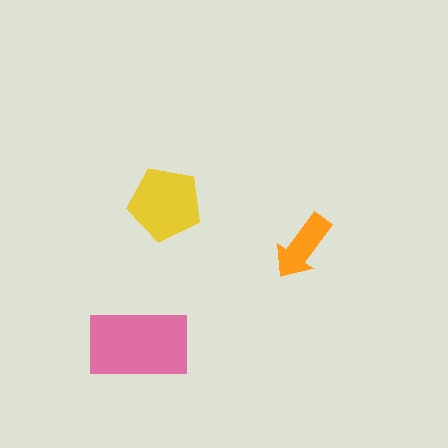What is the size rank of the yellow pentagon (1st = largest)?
2nd.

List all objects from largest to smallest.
The pink rectangle, the yellow pentagon, the orange arrow.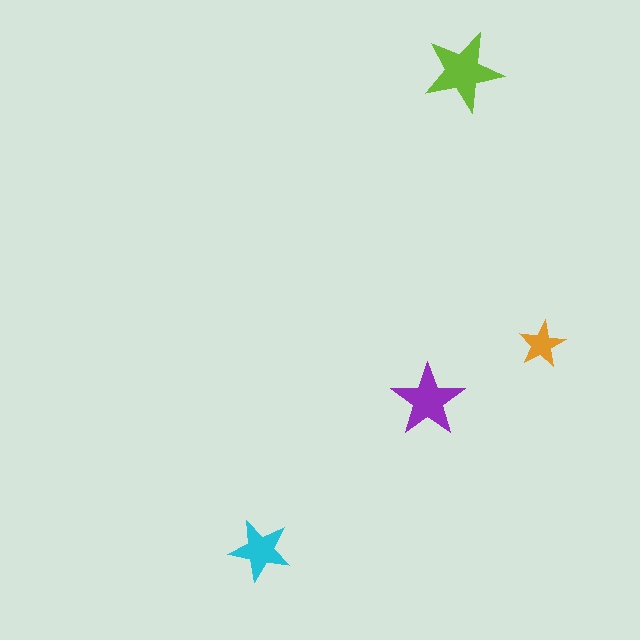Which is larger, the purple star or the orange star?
The purple one.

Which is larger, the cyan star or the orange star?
The cyan one.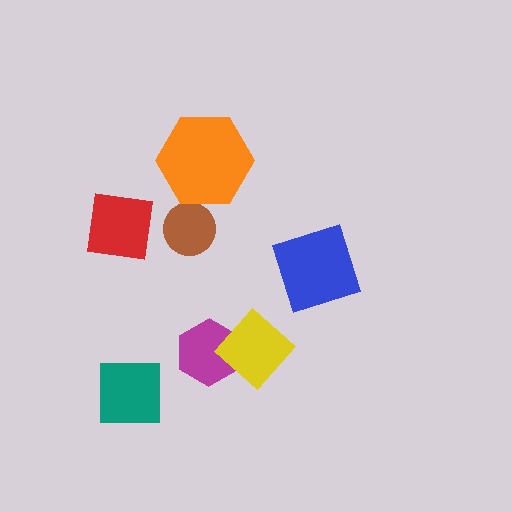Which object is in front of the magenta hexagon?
The yellow diamond is in front of the magenta hexagon.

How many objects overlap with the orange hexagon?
0 objects overlap with the orange hexagon.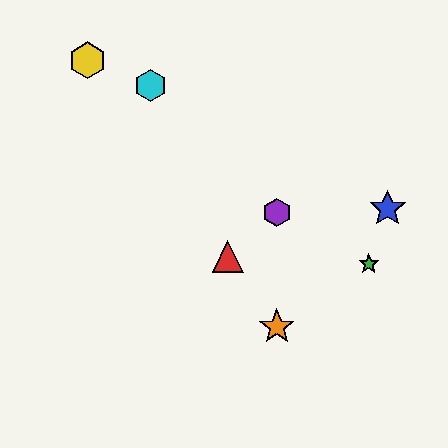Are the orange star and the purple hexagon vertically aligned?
Yes, both are at x≈277.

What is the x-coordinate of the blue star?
The blue star is at x≈388.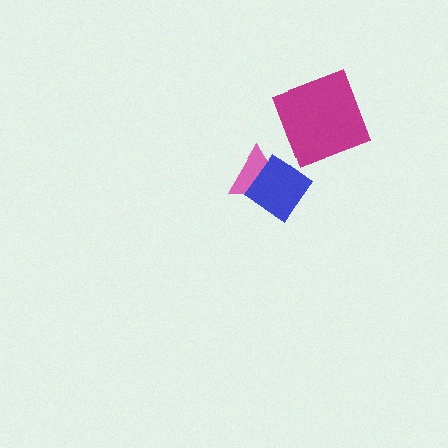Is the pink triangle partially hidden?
Yes, it is partially covered by another shape.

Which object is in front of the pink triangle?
The blue diamond is in front of the pink triangle.